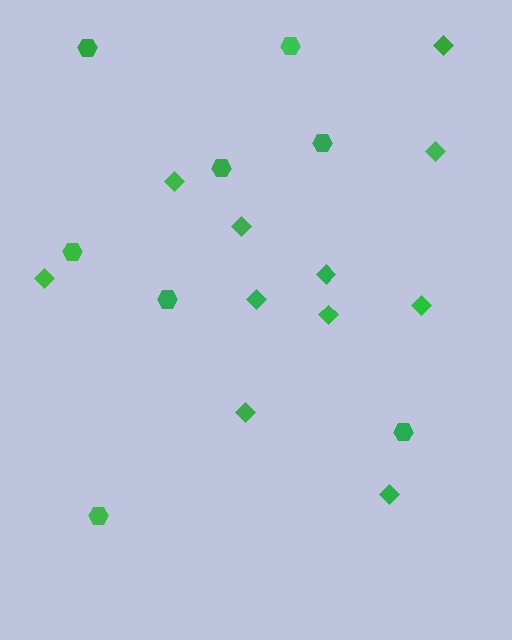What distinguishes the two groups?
There are 2 groups: one group of diamonds (11) and one group of hexagons (8).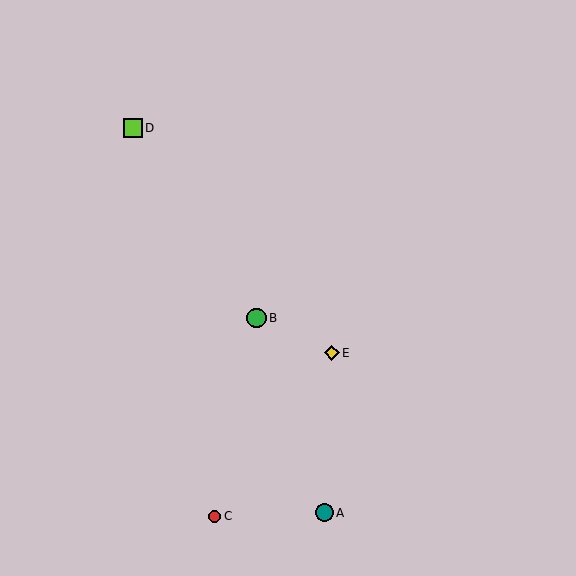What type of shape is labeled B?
Shape B is a green circle.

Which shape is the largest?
The green circle (labeled B) is the largest.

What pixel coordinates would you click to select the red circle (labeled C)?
Click at (215, 516) to select the red circle C.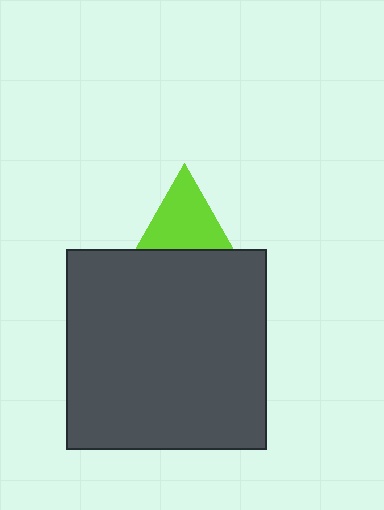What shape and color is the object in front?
The object in front is a dark gray square.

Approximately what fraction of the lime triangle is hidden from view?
Roughly 36% of the lime triangle is hidden behind the dark gray square.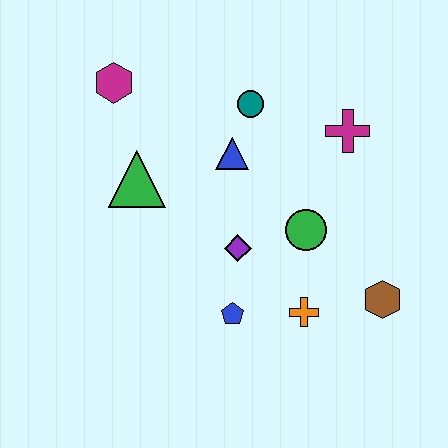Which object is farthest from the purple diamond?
The magenta hexagon is farthest from the purple diamond.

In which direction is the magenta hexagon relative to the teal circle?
The magenta hexagon is to the left of the teal circle.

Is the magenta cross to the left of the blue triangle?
No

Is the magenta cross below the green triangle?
No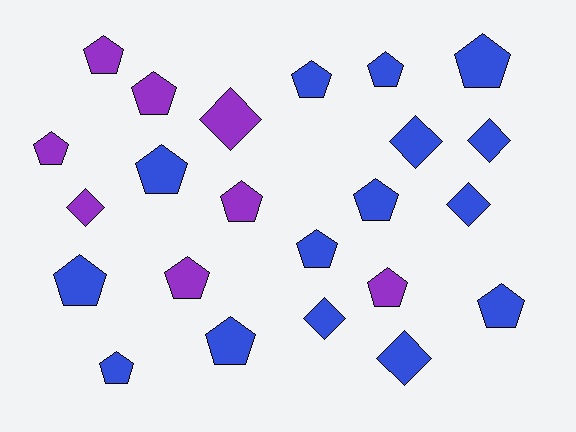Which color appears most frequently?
Blue, with 15 objects.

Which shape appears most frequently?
Pentagon, with 16 objects.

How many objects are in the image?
There are 23 objects.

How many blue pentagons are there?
There are 10 blue pentagons.